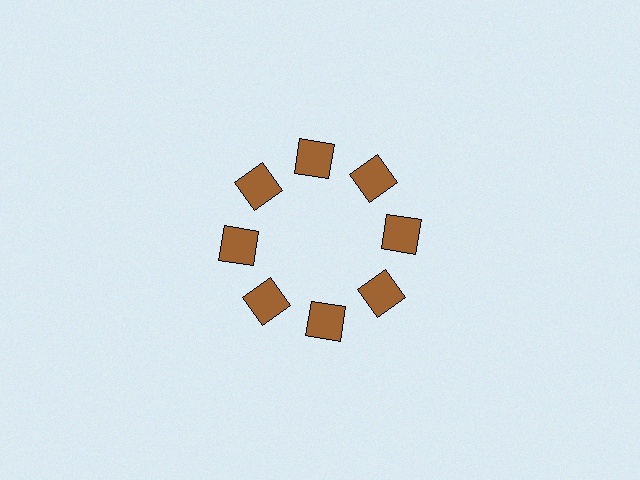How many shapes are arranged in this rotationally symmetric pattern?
There are 8 shapes, arranged in 8 groups of 1.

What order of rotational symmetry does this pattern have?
This pattern has 8-fold rotational symmetry.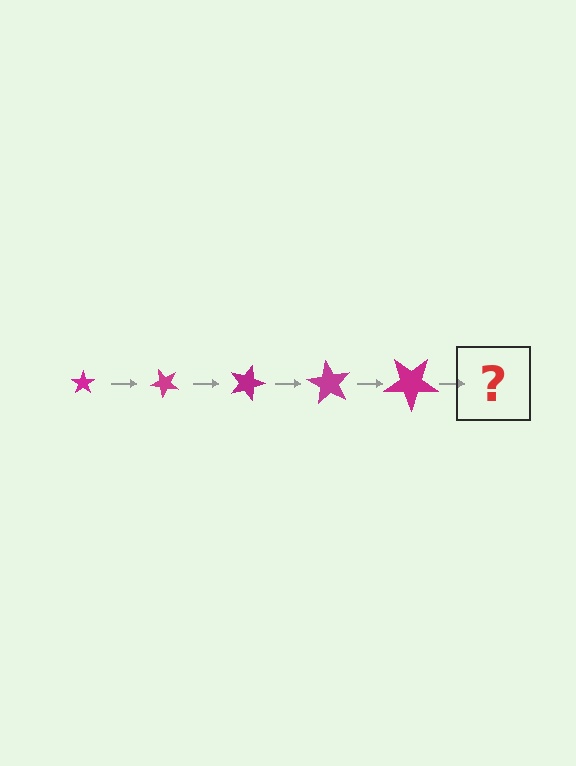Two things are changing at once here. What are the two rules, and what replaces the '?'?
The two rules are that the star grows larger each step and it rotates 45 degrees each step. The '?' should be a star, larger than the previous one and rotated 225 degrees from the start.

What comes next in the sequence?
The next element should be a star, larger than the previous one and rotated 225 degrees from the start.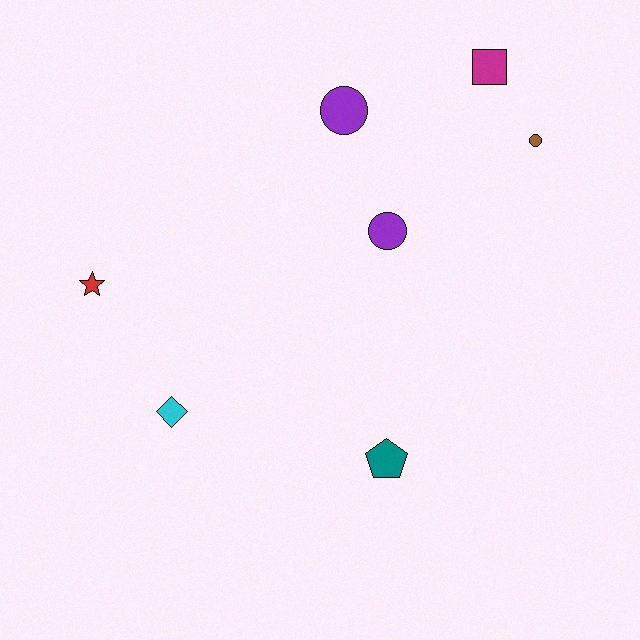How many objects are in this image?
There are 7 objects.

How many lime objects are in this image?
There are no lime objects.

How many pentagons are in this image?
There is 1 pentagon.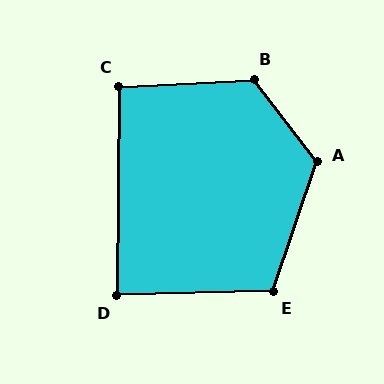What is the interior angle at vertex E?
Approximately 110 degrees (obtuse).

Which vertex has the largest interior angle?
B, at approximately 124 degrees.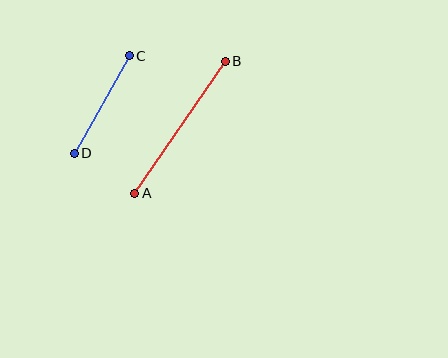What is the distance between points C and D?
The distance is approximately 112 pixels.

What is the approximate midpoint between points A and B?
The midpoint is at approximately (180, 127) pixels.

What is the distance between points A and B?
The distance is approximately 160 pixels.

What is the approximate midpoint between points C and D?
The midpoint is at approximately (102, 104) pixels.